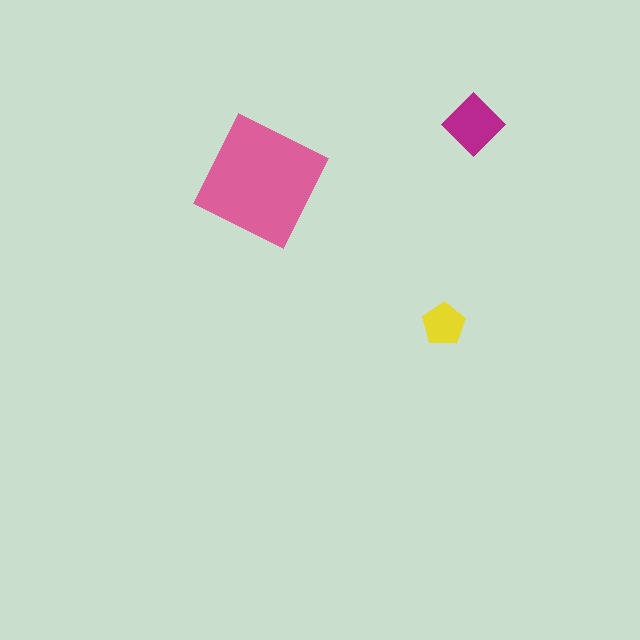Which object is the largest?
The pink square.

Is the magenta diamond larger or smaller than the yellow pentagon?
Larger.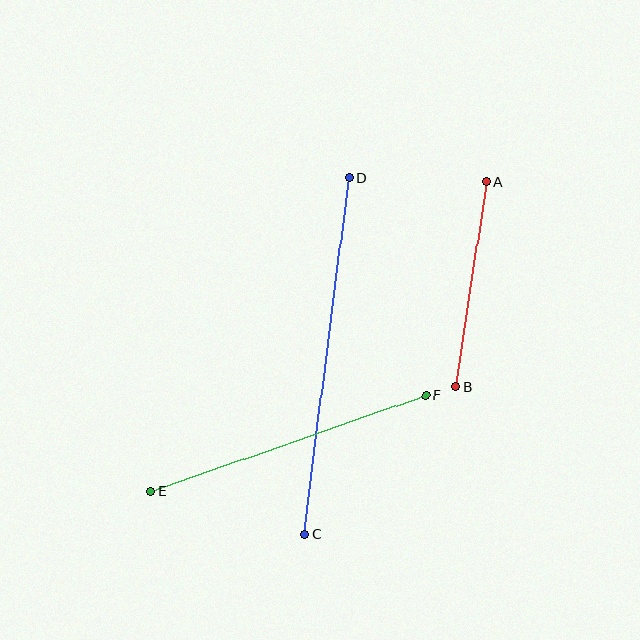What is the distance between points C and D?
The distance is approximately 359 pixels.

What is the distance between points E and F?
The distance is approximately 291 pixels.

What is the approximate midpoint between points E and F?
The midpoint is at approximately (288, 443) pixels.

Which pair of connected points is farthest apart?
Points C and D are farthest apart.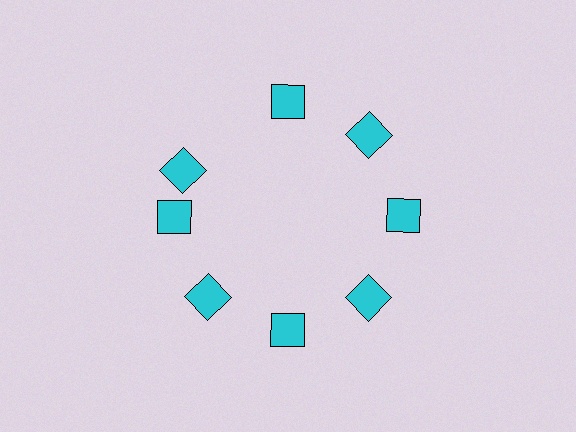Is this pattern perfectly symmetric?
No. The 8 cyan diamonds are arranged in a ring, but one element near the 10 o'clock position is rotated out of alignment along the ring, breaking the 8-fold rotational symmetry.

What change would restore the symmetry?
The symmetry would be restored by rotating it back into even spacing with its neighbors so that all 8 diamonds sit at equal angles and equal distance from the center.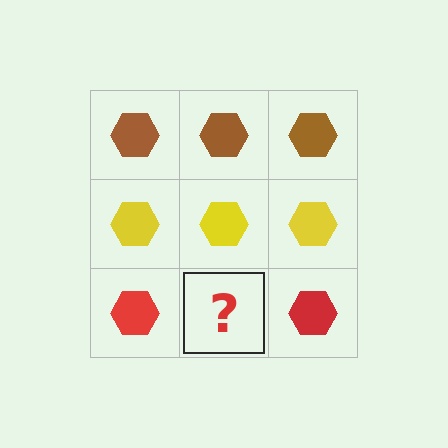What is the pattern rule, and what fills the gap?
The rule is that each row has a consistent color. The gap should be filled with a red hexagon.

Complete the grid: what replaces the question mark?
The question mark should be replaced with a red hexagon.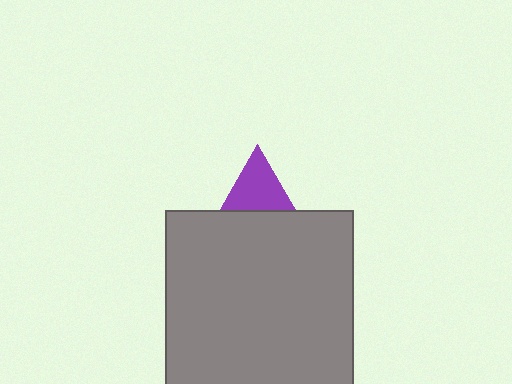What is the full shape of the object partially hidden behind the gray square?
The partially hidden object is a purple triangle.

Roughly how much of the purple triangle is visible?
A small part of it is visible (roughly 37%).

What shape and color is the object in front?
The object in front is a gray square.